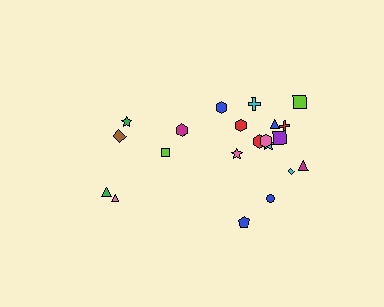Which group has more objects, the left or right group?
The right group.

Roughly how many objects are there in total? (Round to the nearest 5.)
Roughly 20 objects in total.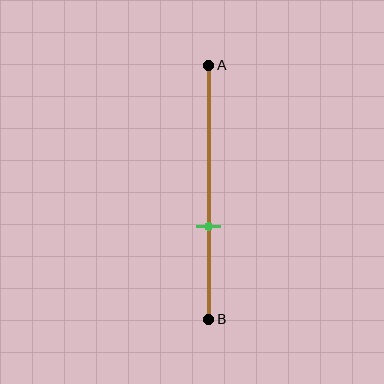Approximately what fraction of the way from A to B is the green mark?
The green mark is approximately 65% of the way from A to B.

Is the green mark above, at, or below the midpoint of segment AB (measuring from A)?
The green mark is below the midpoint of segment AB.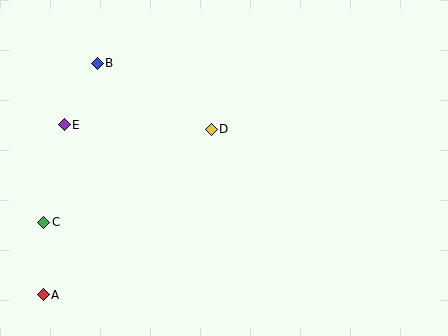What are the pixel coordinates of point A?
Point A is at (43, 295).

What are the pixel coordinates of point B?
Point B is at (97, 63).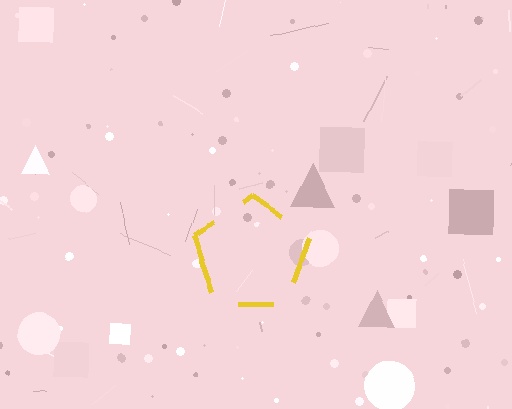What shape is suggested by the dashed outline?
The dashed outline suggests a pentagon.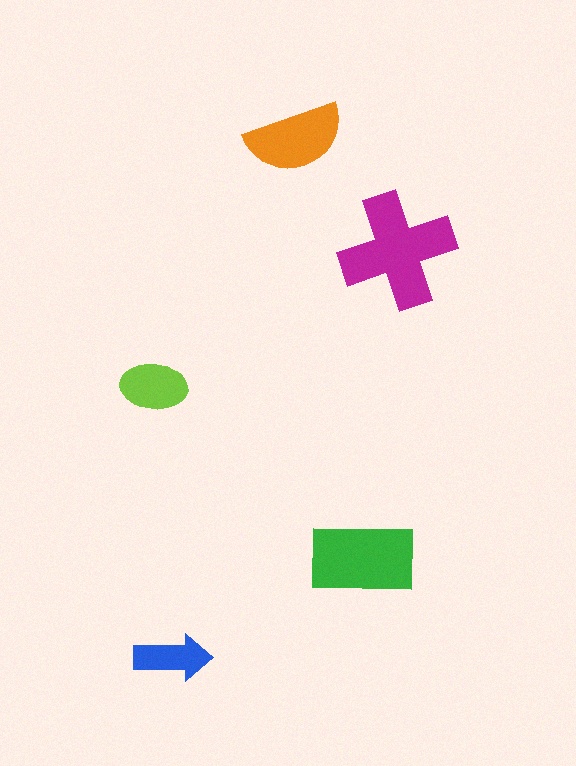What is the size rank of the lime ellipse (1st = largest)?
4th.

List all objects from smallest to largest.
The blue arrow, the lime ellipse, the orange semicircle, the green rectangle, the magenta cross.